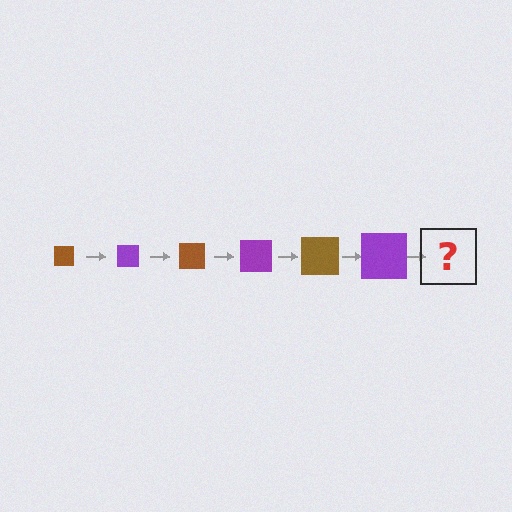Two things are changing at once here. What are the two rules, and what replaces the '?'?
The two rules are that the square grows larger each step and the color cycles through brown and purple. The '?' should be a brown square, larger than the previous one.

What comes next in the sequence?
The next element should be a brown square, larger than the previous one.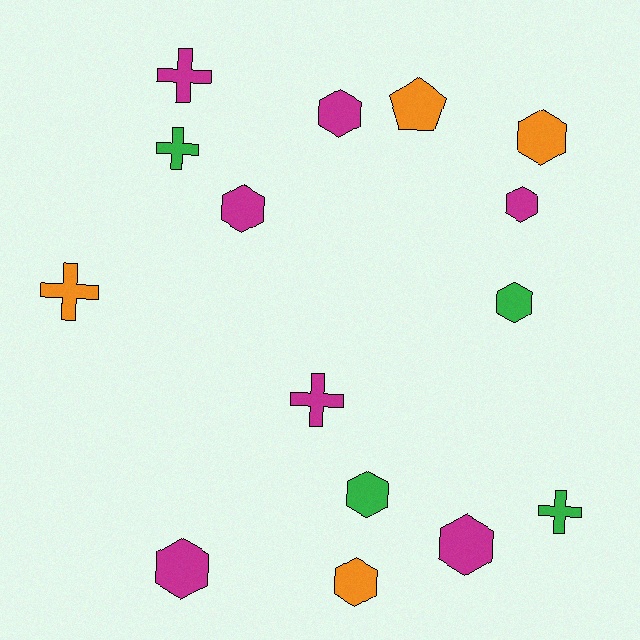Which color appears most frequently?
Magenta, with 7 objects.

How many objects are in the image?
There are 15 objects.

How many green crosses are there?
There are 2 green crosses.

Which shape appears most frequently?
Hexagon, with 9 objects.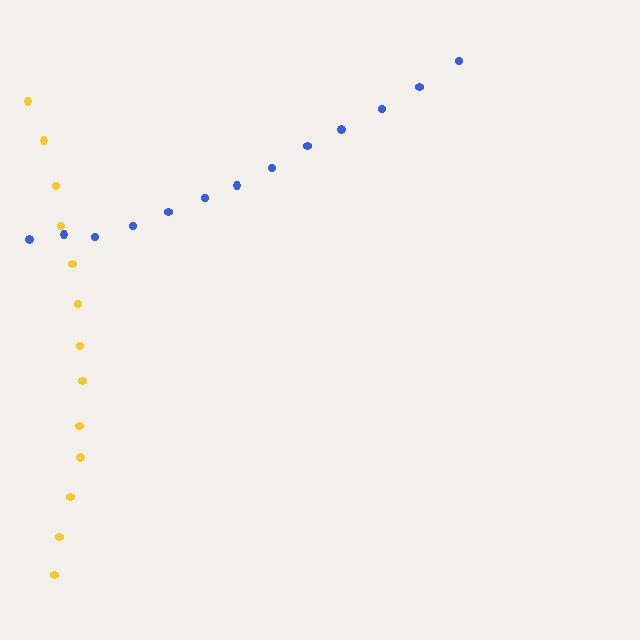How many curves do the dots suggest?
There are 2 distinct paths.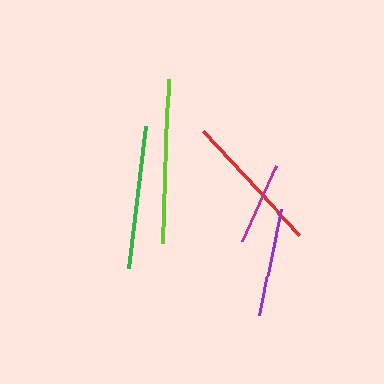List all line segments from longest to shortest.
From longest to shortest: lime, green, red, purple, magenta.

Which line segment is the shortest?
The magenta line is the shortest at approximately 83 pixels.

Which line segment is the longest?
The lime line is the longest at approximately 164 pixels.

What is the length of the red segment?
The red segment is approximately 141 pixels long.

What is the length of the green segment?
The green segment is approximately 143 pixels long.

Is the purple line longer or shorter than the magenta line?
The purple line is longer than the magenta line.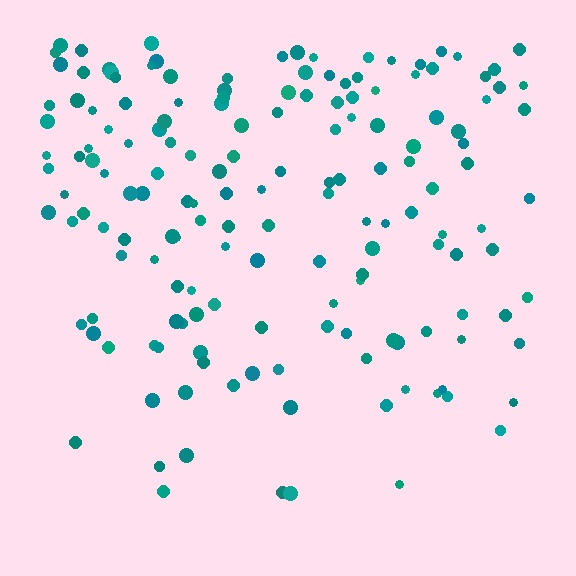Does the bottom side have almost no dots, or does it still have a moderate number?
Still a moderate number, just noticeably fewer than the top.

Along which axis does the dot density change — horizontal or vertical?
Vertical.